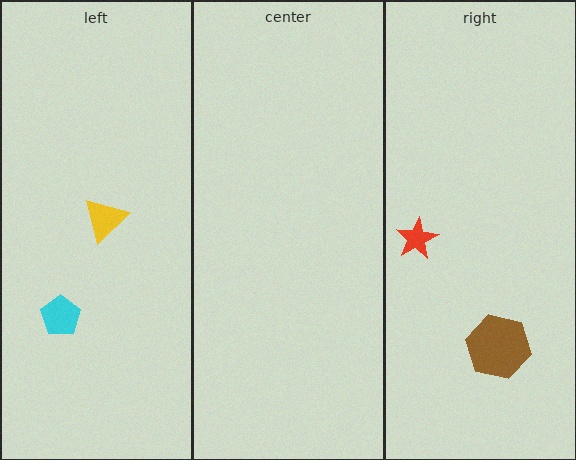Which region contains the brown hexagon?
The right region.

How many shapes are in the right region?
2.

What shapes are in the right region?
The brown hexagon, the red star.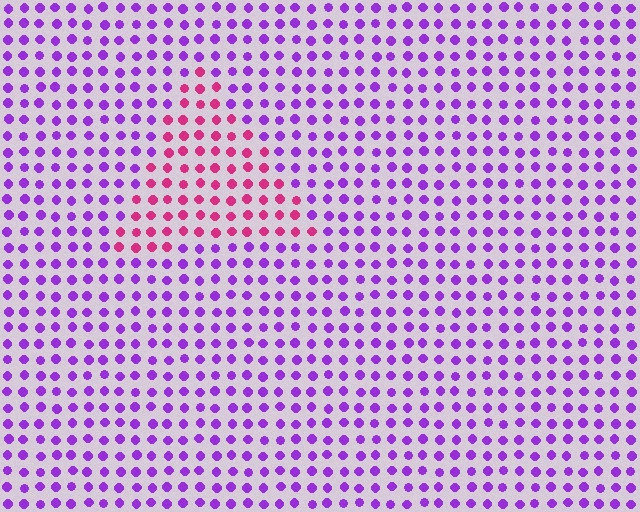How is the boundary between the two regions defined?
The boundary is defined purely by a slight shift in hue (about 52 degrees). Spacing, size, and orientation are identical on both sides.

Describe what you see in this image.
The image is filled with small purple elements in a uniform arrangement. A triangle-shaped region is visible where the elements are tinted to a slightly different hue, forming a subtle color boundary.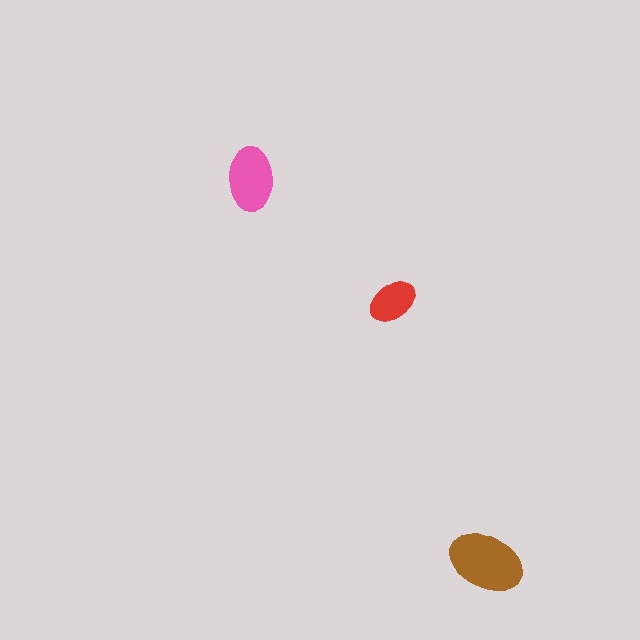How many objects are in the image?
There are 3 objects in the image.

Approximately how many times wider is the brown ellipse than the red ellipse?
About 1.5 times wider.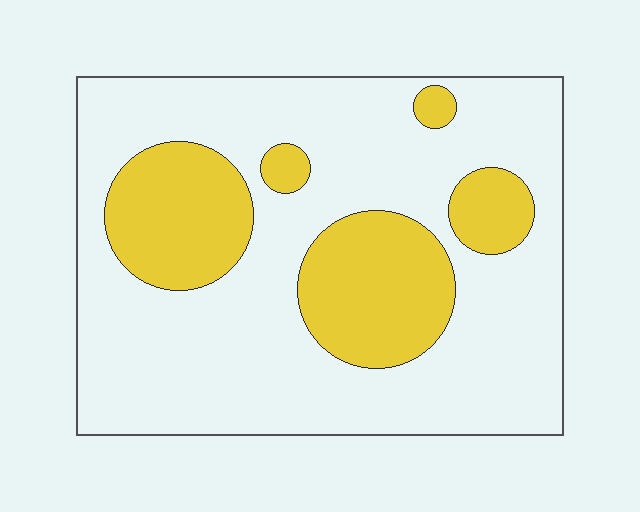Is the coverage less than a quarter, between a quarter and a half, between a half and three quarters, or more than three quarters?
Between a quarter and a half.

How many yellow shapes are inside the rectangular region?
5.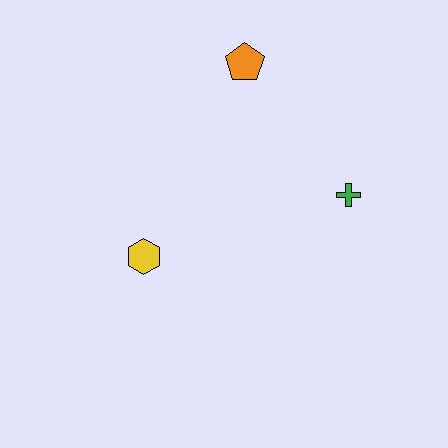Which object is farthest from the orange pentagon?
The yellow hexagon is farthest from the orange pentagon.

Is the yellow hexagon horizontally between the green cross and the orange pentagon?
No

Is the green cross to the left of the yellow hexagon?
No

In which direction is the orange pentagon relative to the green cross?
The orange pentagon is above the green cross.